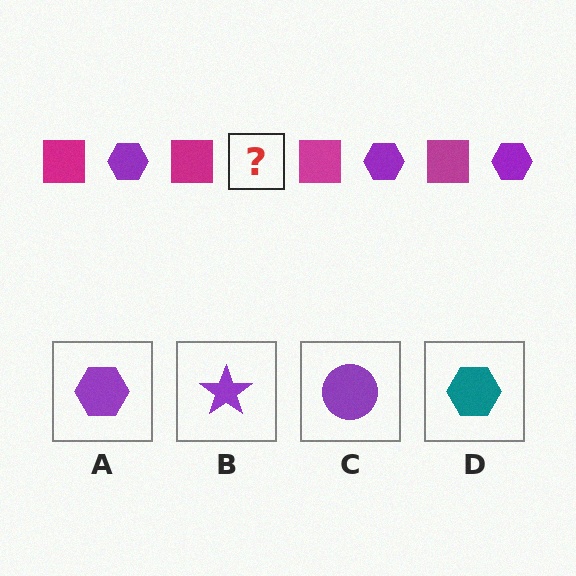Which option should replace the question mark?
Option A.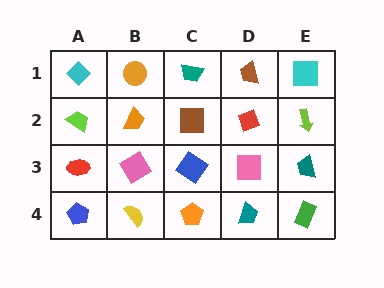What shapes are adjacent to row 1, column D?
A red diamond (row 2, column D), a teal trapezoid (row 1, column C), a cyan square (row 1, column E).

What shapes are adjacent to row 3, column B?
An orange trapezoid (row 2, column B), a yellow semicircle (row 4, column B), a red ellipse (row 3, column A), a blue diamond (row 3, column C).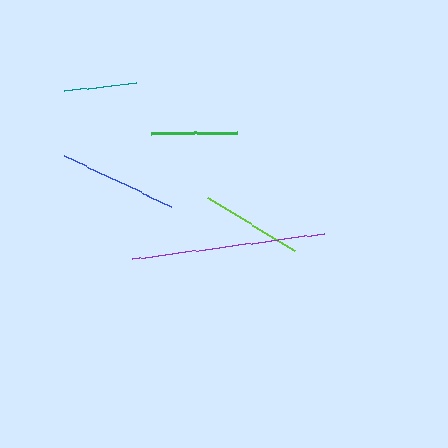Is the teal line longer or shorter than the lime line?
The lime line is longer than the teal line.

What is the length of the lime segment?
The lime segment is approximately 102 pixels long.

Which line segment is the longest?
The purple line is the longest at approximately 193 pixels.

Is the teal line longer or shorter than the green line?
The green line is longer than the teal line.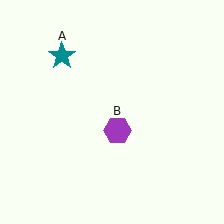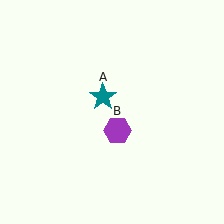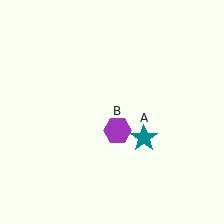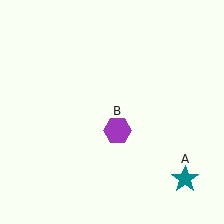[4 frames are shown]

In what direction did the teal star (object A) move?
The teal star (object A) moved down and to the right.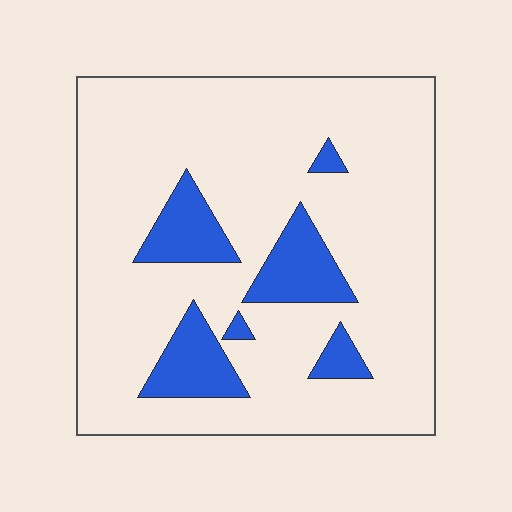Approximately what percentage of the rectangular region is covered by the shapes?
Approximately 15%.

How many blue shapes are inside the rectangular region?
6.